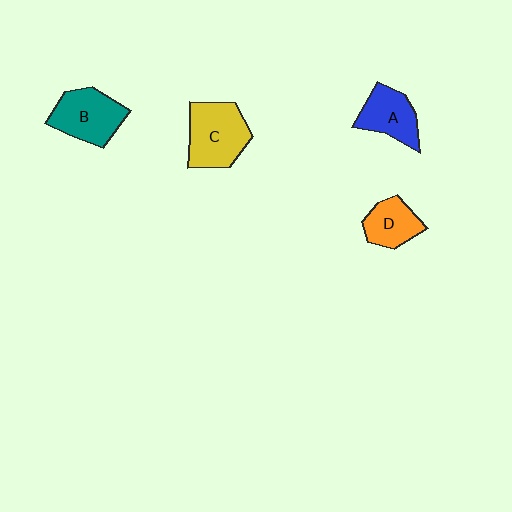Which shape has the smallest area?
Shape D (orange).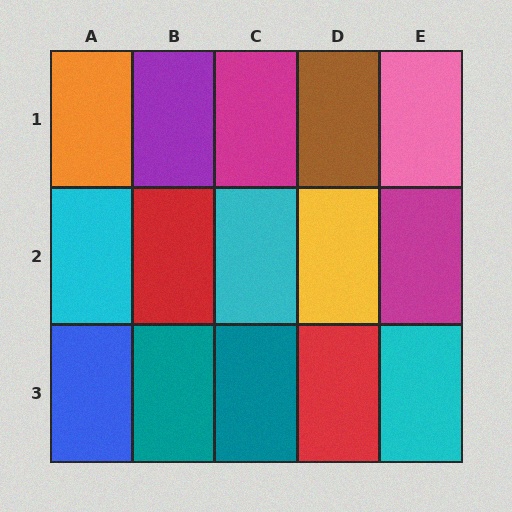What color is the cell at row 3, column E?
Cyan.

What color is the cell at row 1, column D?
Brown.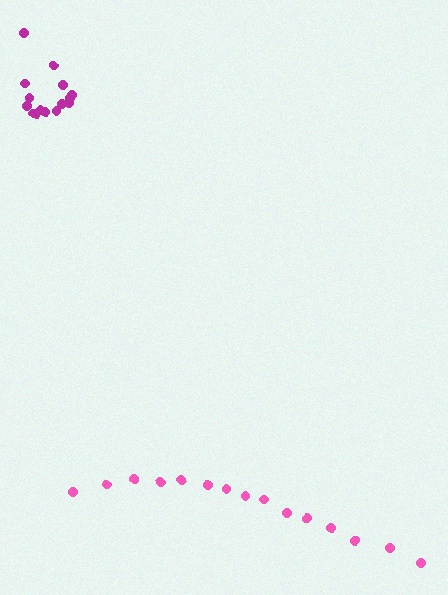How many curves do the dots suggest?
There are 2 distinct paths.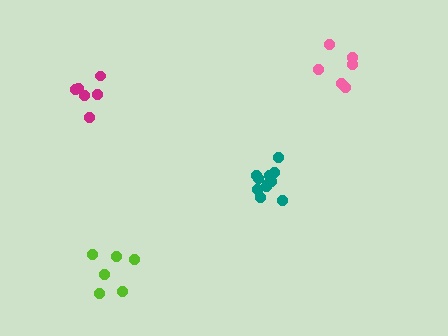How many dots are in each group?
Group 1: 6 dots, Group 2: 6 dots, Group 3: 12 dots, Group 4: 6 dots (30 total).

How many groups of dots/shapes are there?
There are 4 groups.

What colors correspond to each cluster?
The clusters are colored: lime, magenta, teal, pink.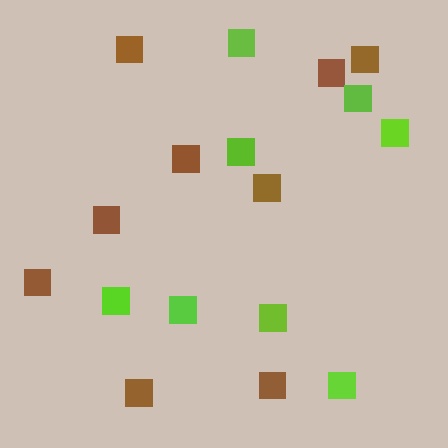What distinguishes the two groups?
There are 2 groups: one group of brown squares (9) and one group of lime squares (8).